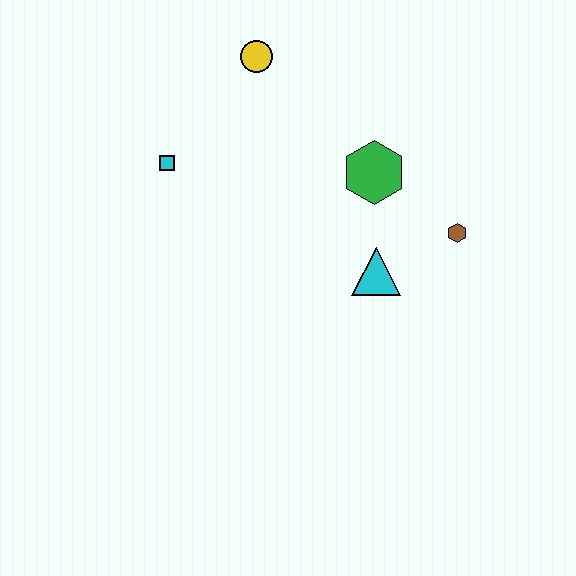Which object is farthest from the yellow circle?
The brown hexagon is farthest from the yellow circle.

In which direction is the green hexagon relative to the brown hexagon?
The green hexagon is to the left of the brown hexagon.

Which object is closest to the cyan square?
The yellow circle is closest to the cyan square.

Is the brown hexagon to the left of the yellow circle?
No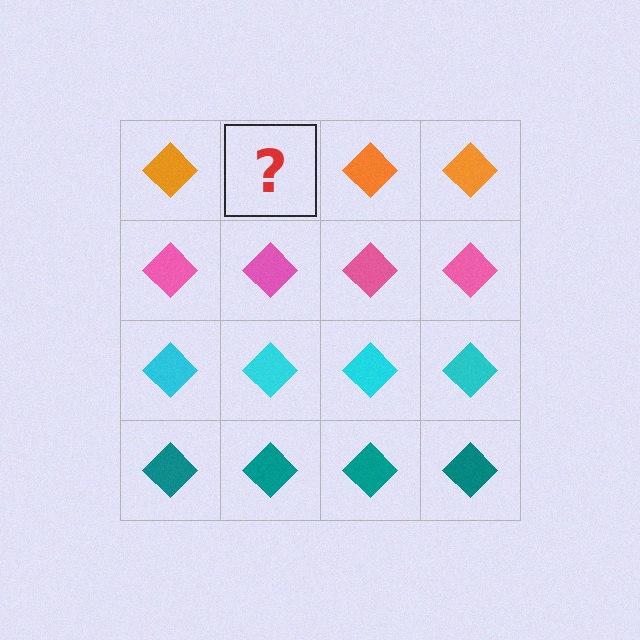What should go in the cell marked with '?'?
The missing cell should contain an orange diamond.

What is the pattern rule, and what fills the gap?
The rule is that each row has a consistent color. The gap should be filled with an orange diamond.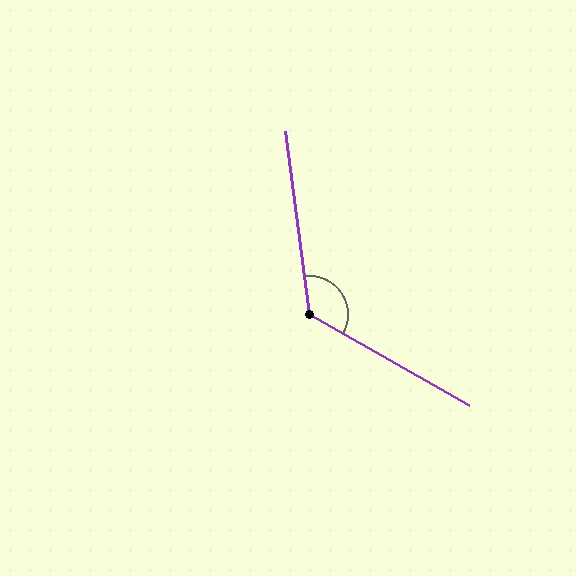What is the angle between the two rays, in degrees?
Approximately 127 degrees.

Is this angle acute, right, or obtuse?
It is obtuse.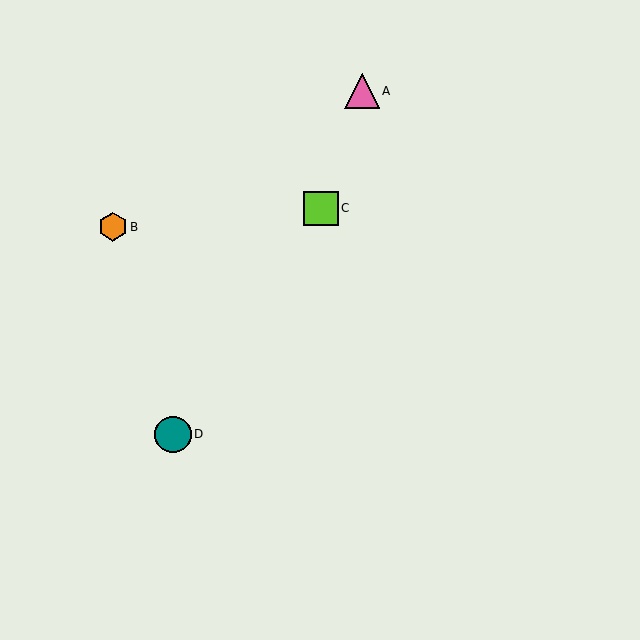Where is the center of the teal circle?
The center of the teal circle is at (173, 434).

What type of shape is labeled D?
Shape D is a teal circle.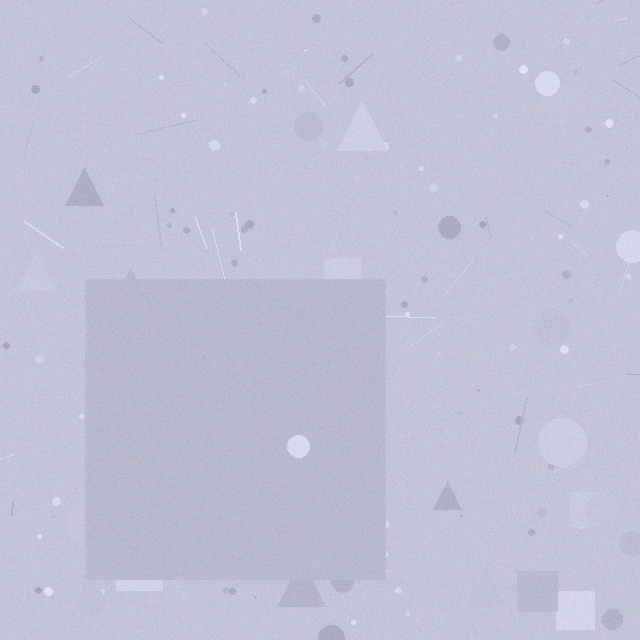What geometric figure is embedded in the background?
A square is embedded in the background.